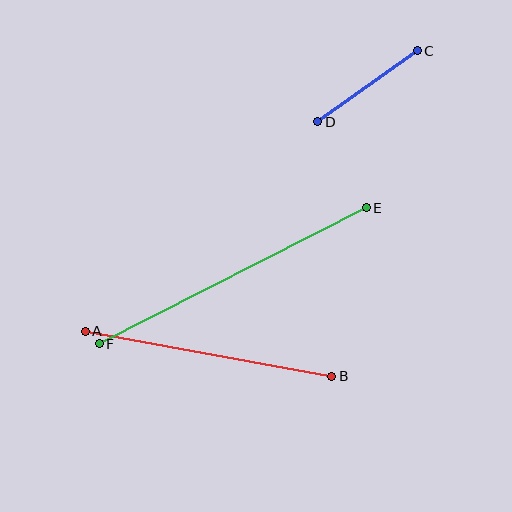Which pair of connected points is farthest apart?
Points E and F are farthest apart.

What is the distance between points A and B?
The distance is approximately 251 pixels.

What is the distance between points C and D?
The distance is approximately 122 pixels.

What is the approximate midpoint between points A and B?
The midpoint is at approximately (209, 354) pixels.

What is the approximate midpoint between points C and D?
The midpoint is at approximately (367, 86) pixels.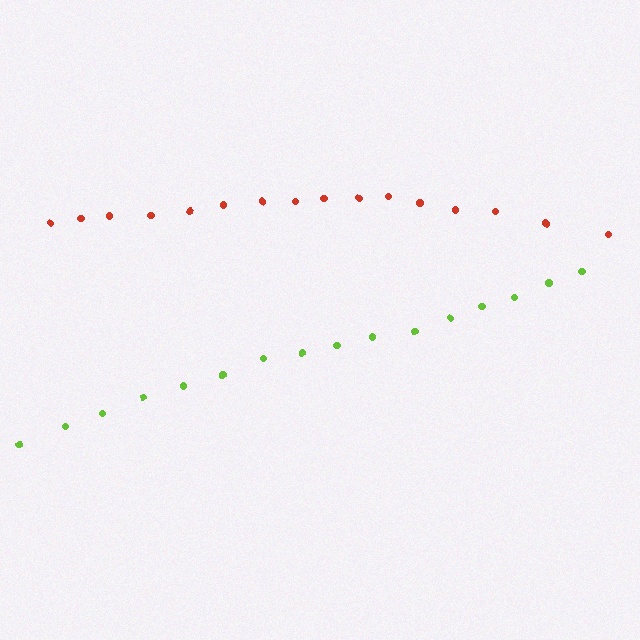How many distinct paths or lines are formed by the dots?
There are 2 distinct paths.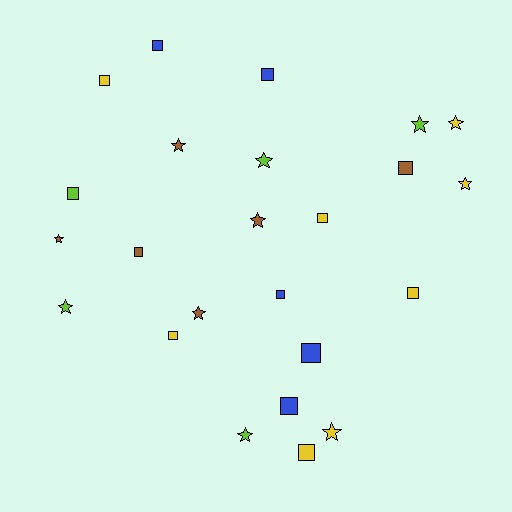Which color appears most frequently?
Yellow, with 8 objects.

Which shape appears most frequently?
Square, with 13 objects.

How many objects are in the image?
There are 24 objects.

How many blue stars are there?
There are no blue stars.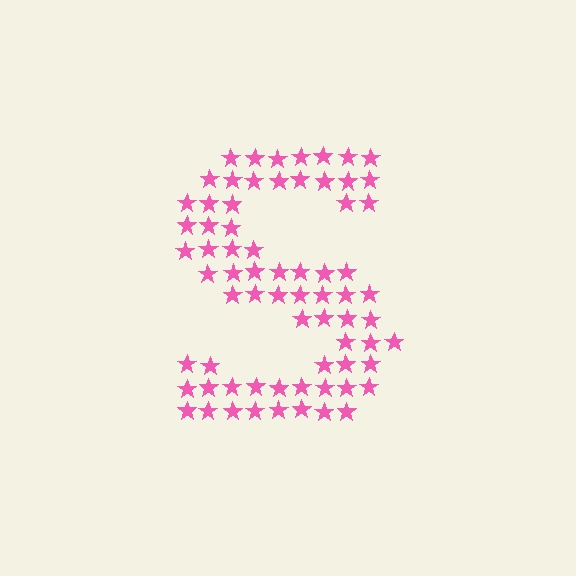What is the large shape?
The large shape is the letter S.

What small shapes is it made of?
It is made of small stars.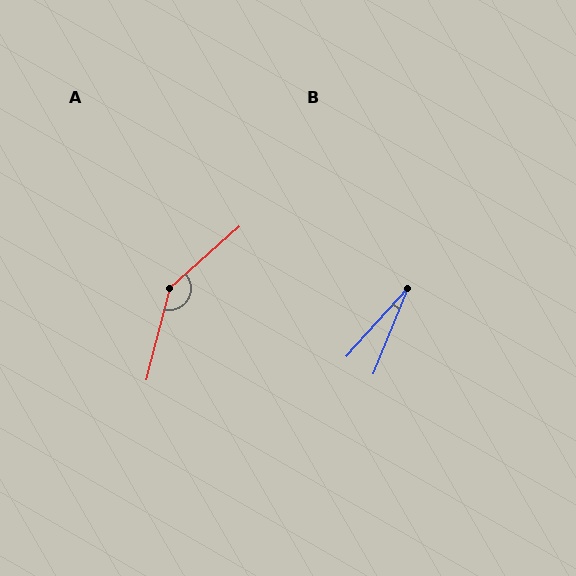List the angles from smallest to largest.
B (20°), A (146°).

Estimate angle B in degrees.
Approximately 20 degrees.